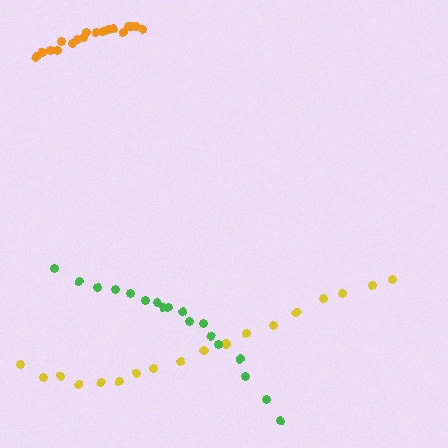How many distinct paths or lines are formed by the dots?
There are 3 distinct paths.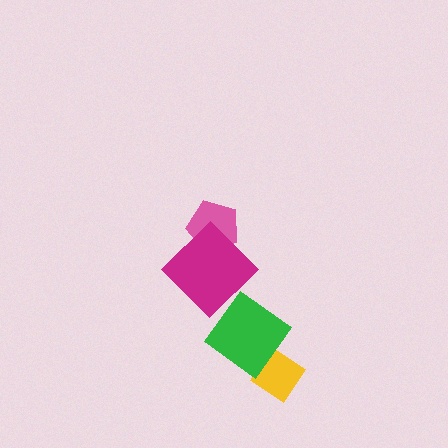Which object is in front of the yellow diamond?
The green diamond is in front of the yellow diamond.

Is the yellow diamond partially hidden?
Yes, it is partially covered by another shape.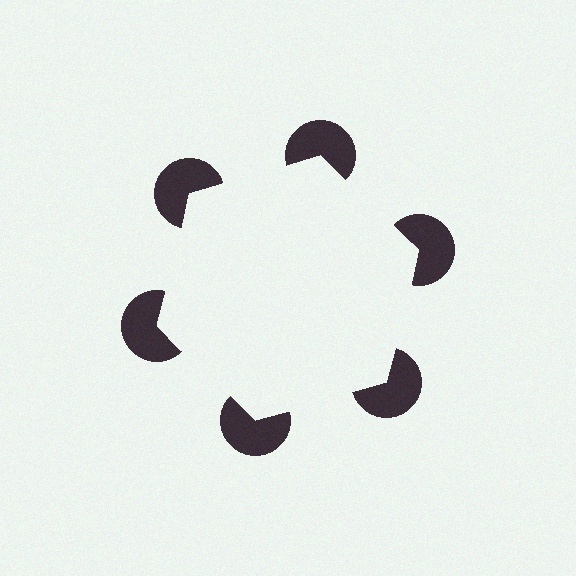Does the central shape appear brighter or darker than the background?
It typically appears slightly brighter than the background, even though no actual brightness change is drawn.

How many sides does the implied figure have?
6 sides.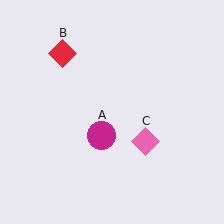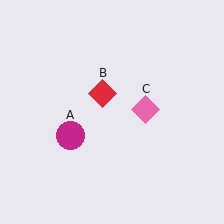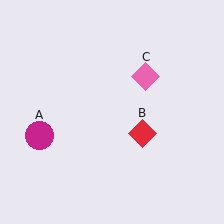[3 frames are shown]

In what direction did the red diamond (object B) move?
The red diamond (object B) moved down and to the right.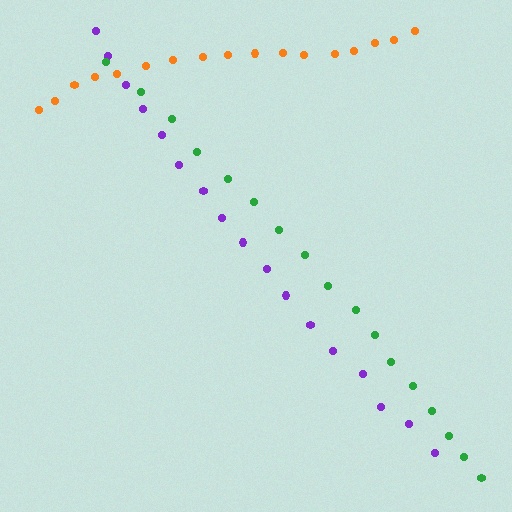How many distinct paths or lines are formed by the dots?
There are 3 distinct paths.